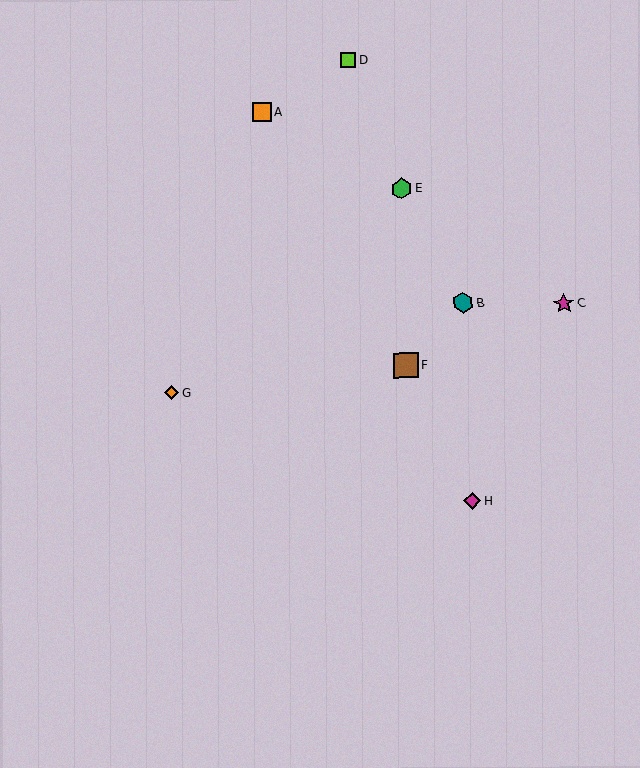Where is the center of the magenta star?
The center of the magenta star is at (564, 304).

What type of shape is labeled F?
Shape F is a brown square.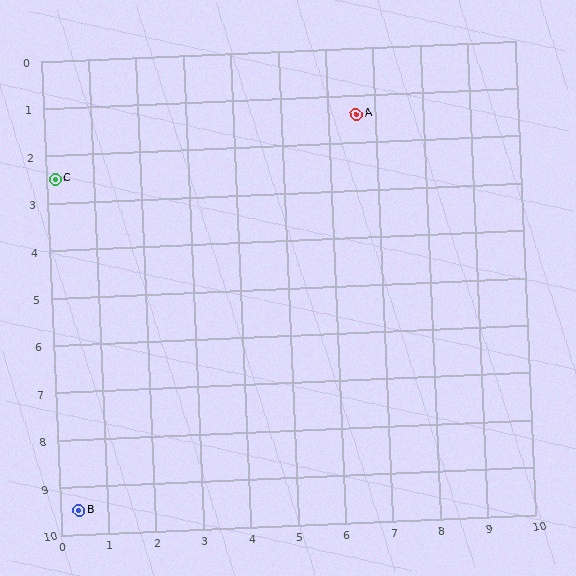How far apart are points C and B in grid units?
Points C and B are about 7.0 grid units apart.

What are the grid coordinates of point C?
Point C is at approximately (0.2, 2.5).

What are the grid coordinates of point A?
Point A is at approximately (6.6, 1.4).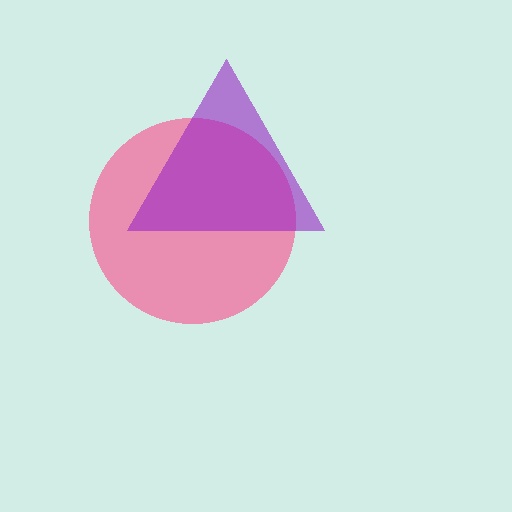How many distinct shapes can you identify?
There are 2 distinct shapes: a pink circle, a purple triangle.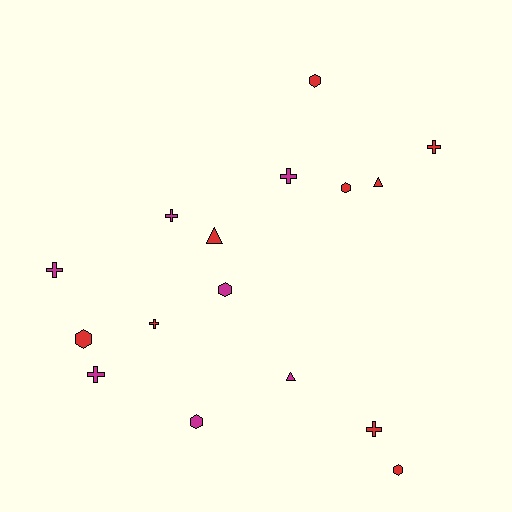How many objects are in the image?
There are 16 objects.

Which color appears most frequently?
Red, with 9 objects.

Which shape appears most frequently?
Cross, with 7 objects.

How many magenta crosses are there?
There are 4 magenta crosses.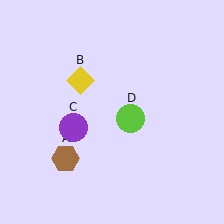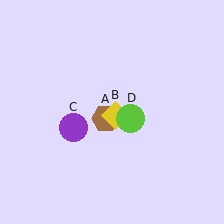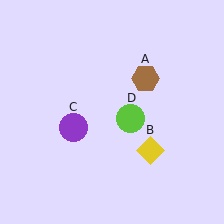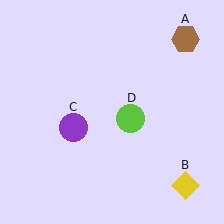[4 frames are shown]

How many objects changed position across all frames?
2 objects changed position: brown hexagon (object A), yellow diamond (object B).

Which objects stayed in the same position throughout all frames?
Purple circle (object C) and lime circle (object D) remained stationary.